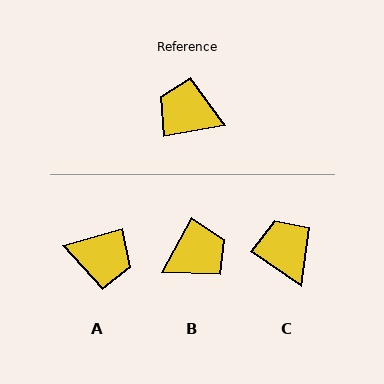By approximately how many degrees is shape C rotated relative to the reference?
Approximately 44 degrees clockwise.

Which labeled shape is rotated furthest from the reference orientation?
A, about 174 degrees away.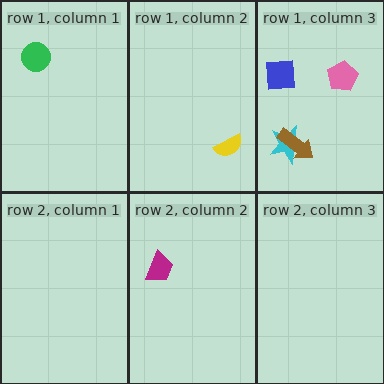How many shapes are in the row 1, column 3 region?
4.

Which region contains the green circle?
The row 1, column 1 region.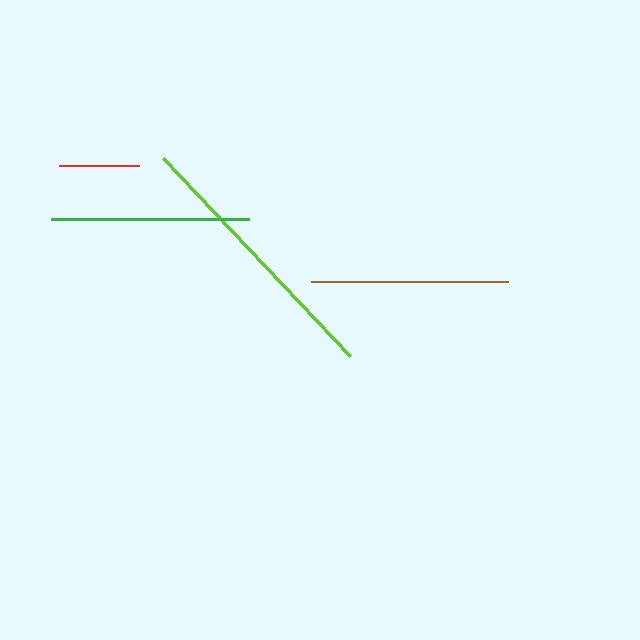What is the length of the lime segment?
The lime segment is approximately 272 pixels long.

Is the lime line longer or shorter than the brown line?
The lime line is longer than the brown line.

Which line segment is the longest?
The lime line is the longest at approximately 272 pixels.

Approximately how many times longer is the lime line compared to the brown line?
The lime line is approximately 1.4 times the length of the brown line.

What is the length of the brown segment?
The brown segment is approximately 196 pixels long.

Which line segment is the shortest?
The red line is the shortest at approximately 80 pixels.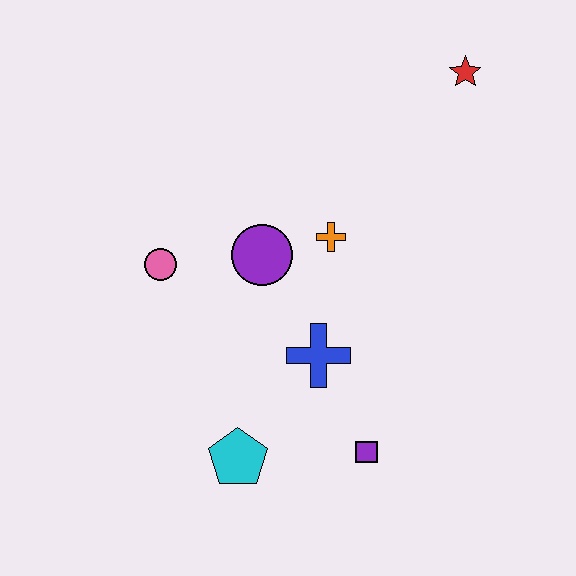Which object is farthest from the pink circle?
The red star is farthest from the pink circle.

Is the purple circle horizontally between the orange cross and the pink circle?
Yes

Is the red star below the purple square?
No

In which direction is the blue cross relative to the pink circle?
The blue cross is to the right of the pink circle.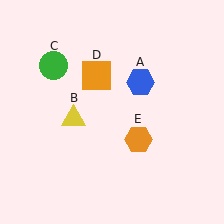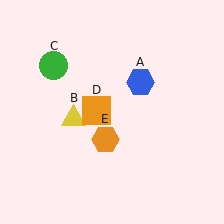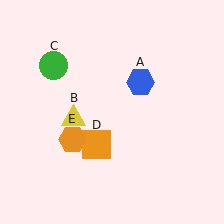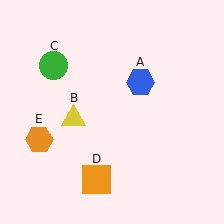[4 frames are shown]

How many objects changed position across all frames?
2 objects changed position: orange square (object D), orange hexagon (object E).